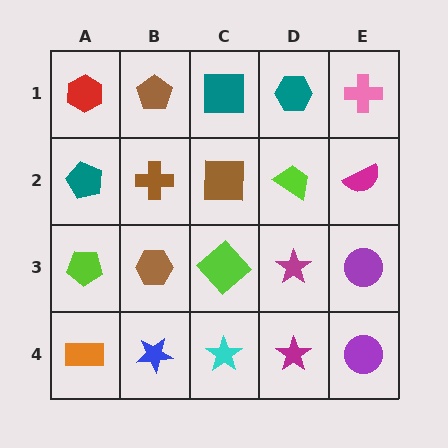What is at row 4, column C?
A cyan star.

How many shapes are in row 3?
5 shapes.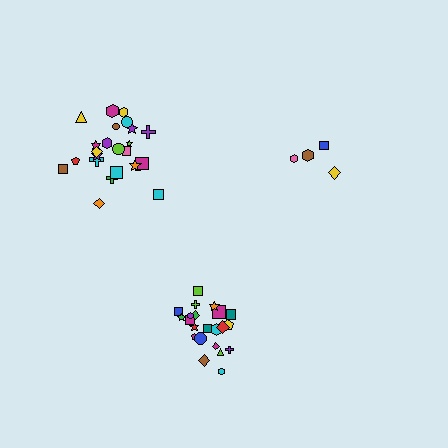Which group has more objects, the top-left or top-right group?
The top-left group.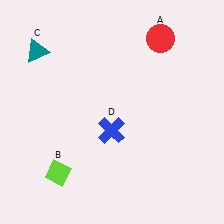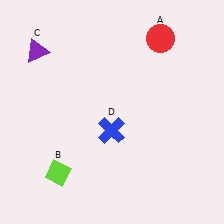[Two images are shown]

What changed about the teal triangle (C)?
In Image 1, C is teal. In Image 2, it changed to purple.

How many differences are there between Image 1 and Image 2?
There is 1 difference between the two images.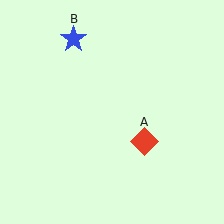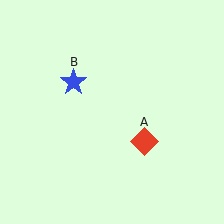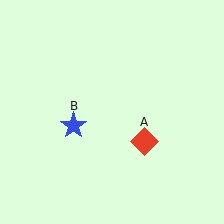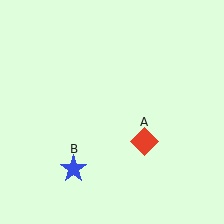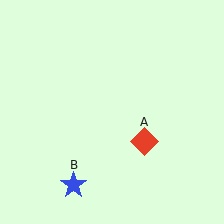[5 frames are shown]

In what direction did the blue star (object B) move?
The blue star (object B) moved down.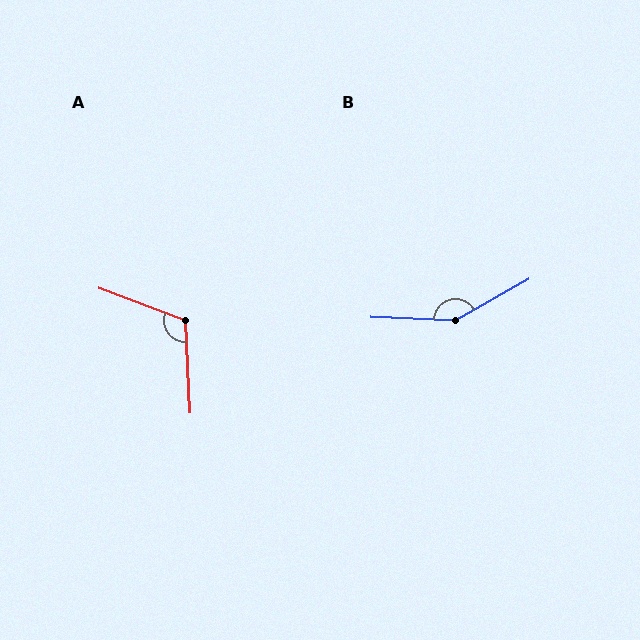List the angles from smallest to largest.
A (113°), B (148°).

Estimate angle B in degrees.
Approximately 148 degrees.